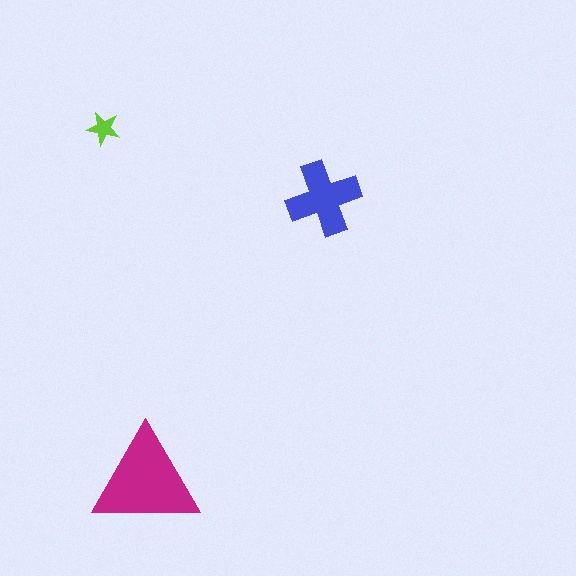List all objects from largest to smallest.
The magenta triangle, the blue cross, the lime star.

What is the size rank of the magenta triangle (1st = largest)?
1st.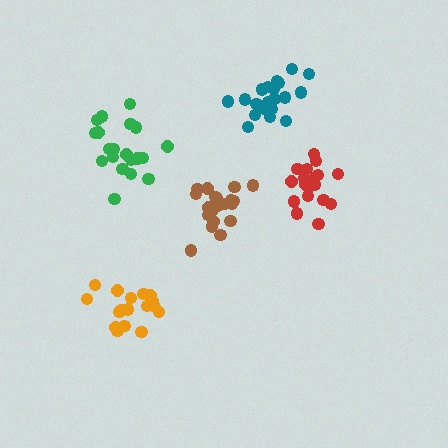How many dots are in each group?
Group 1: 18 dots, Group 2: 21 dots, Group 3: 18 dots, Group 4: 20 dots, Group 5: 20 dots (97 total).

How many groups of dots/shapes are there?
There are 5 groups.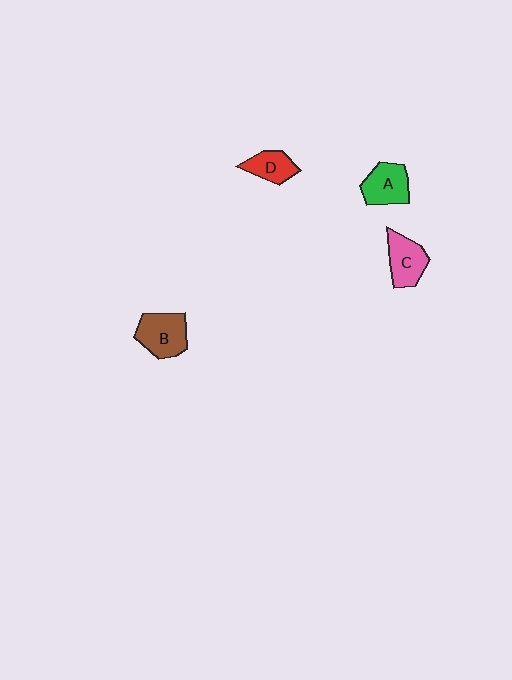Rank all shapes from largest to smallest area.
From largest to smallest: B (brown), A (green), C (pink), D (red).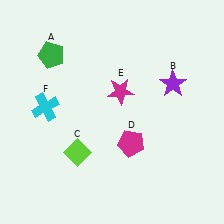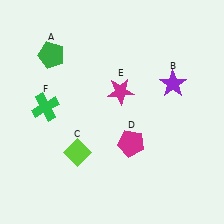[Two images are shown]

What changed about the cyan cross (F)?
In Image 1, F is cyan. In Image 2, it changed to green.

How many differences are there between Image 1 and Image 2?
There is 1 difference between the two images.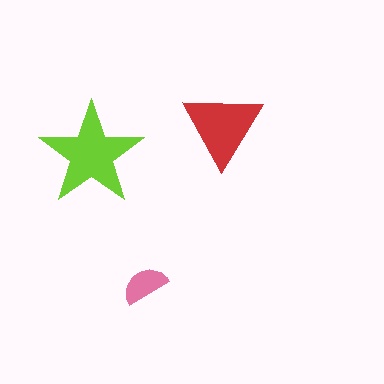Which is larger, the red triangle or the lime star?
The lime star.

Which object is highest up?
The red triangle is topmost.